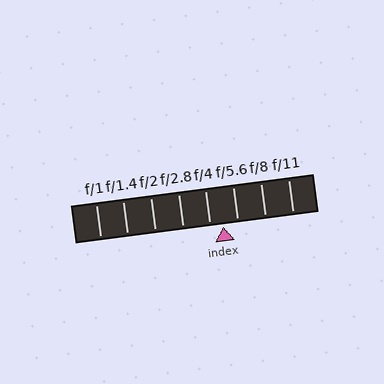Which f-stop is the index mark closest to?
The index mark is closest to f/4.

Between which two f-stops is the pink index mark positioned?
The index mark is between f/4 and f/5.6.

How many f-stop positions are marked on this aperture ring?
There are 8 f-stop positions marked.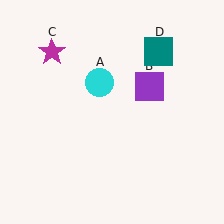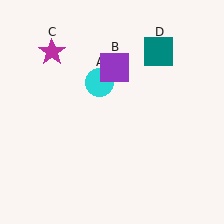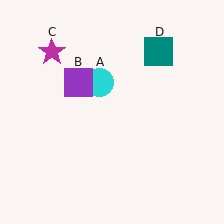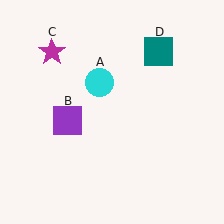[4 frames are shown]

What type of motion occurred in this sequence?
The purple square (object B) rotated counterclockwise around the center of the scene.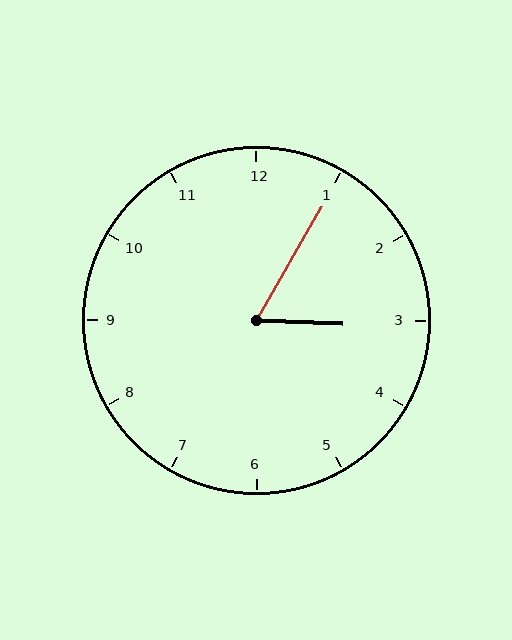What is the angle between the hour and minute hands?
Approximately 62 degrees.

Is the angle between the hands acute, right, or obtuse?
It is acute.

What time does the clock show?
3:05.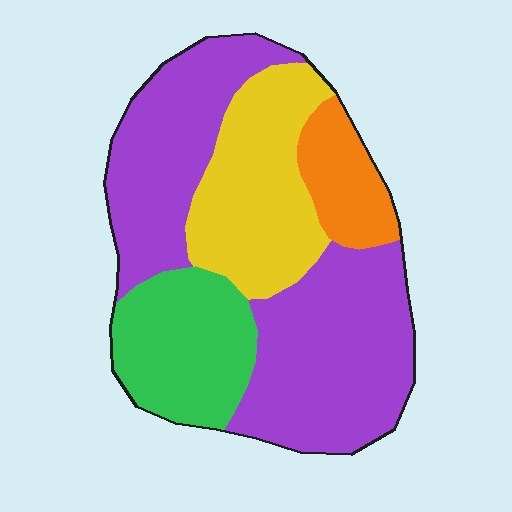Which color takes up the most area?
Purple, at roughly 50%.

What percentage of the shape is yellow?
Yellow covers about 20% of the shape.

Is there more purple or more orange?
Purple.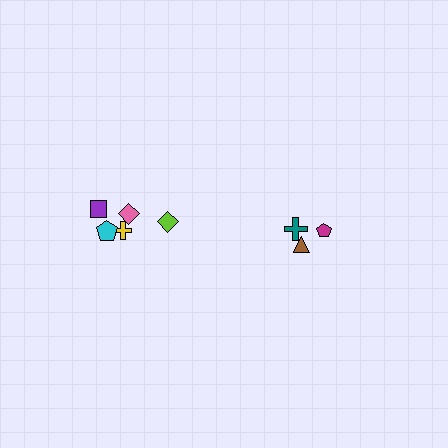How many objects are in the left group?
There are 5 objects.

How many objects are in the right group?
There are 3 objects.